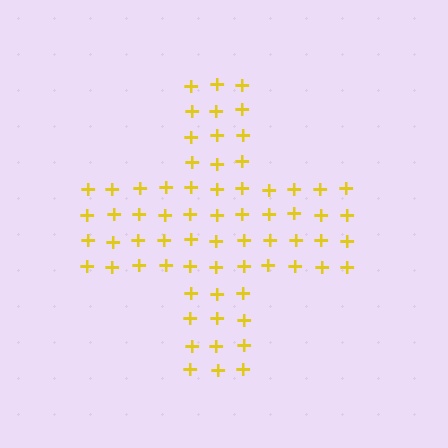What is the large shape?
The large shape is a cross.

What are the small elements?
The small elements are plus signs.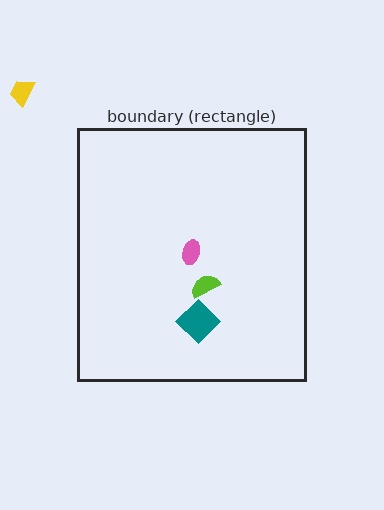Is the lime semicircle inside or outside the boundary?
Inside.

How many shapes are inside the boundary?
3 inside, 1 outside.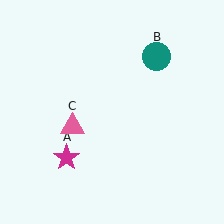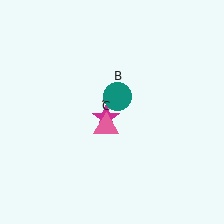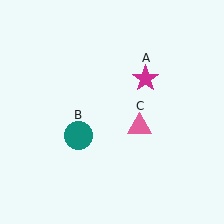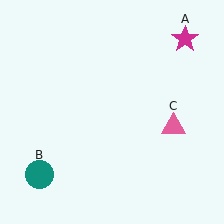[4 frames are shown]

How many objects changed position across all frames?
3 objects changed position: magenta star (object A), teal circle (object B), pink triangle (object C).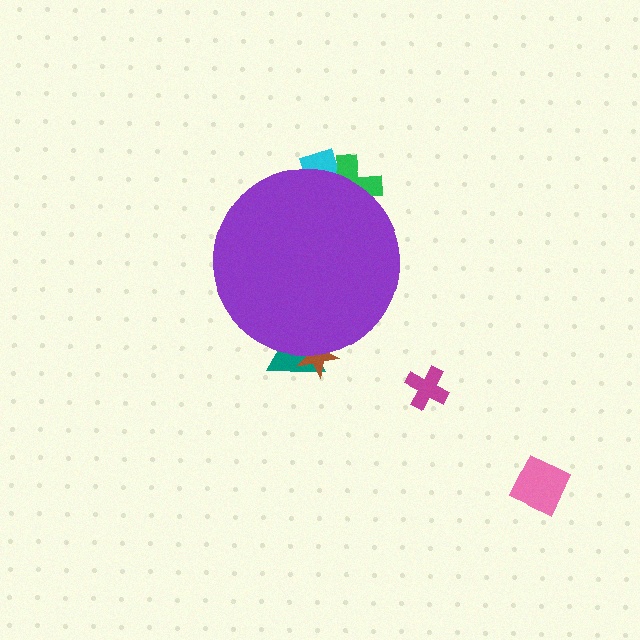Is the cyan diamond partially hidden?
Yes, the cyan diamond is partially hidden behind the purple circle.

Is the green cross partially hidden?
Yes, the green cross is partially hidden behind the purple circle.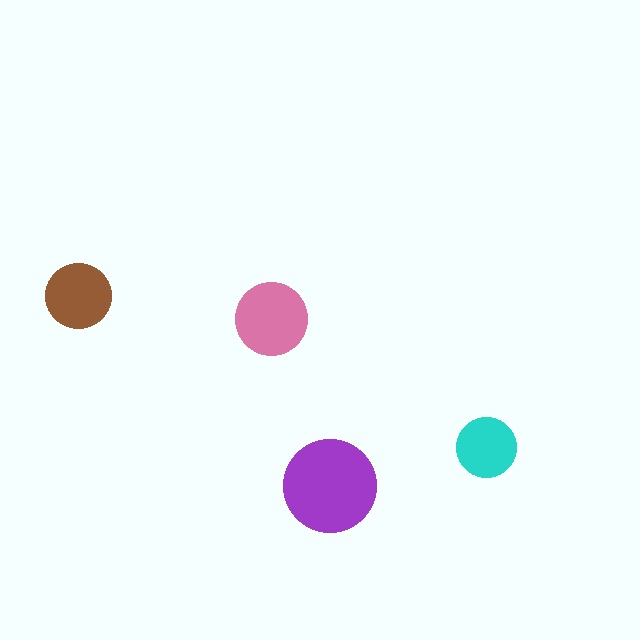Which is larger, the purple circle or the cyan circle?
The purple one.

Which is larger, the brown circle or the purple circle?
The purple one.